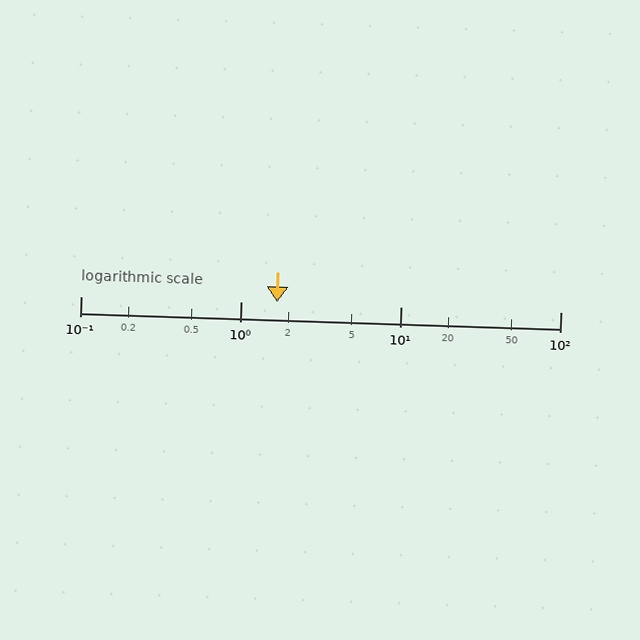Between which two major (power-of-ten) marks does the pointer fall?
The pointer is between 1 and 10.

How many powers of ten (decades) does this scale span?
The scale spans 3 decades, from 0.1 to 100.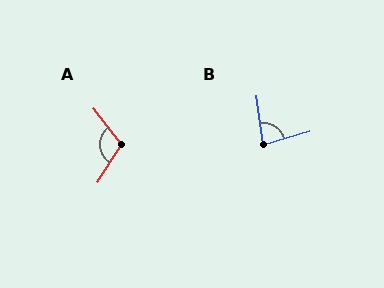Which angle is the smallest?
B, at approximately 82 degrees.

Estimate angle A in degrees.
Approximately 110 degrees.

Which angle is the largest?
A, at approximately 110 degrees.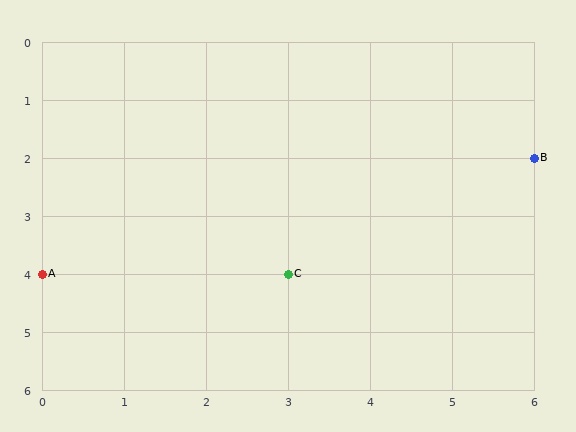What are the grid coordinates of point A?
Point A is at grid coordinates (0, 4).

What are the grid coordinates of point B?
Point B is at grid coordinates (6, 2).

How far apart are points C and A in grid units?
Points C and A are 3 columns apart.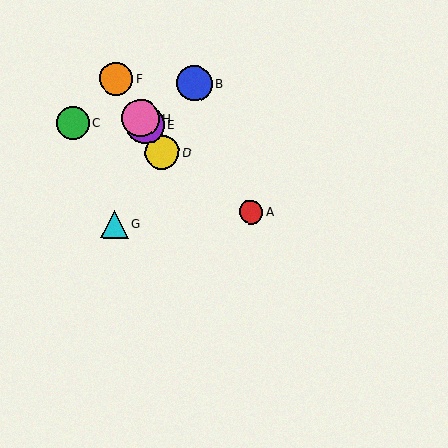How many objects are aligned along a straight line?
4 objects (D, E, F, H) are aligned along a straight line.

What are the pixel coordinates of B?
Object B is at (194, 83).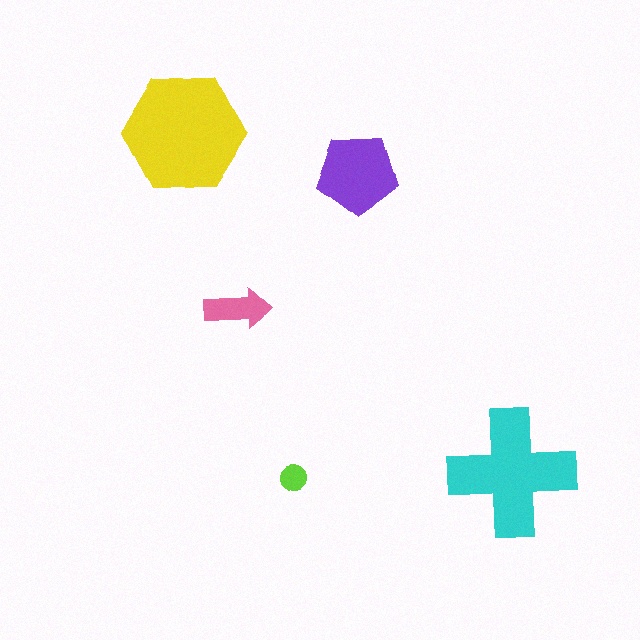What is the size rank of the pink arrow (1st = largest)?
4th.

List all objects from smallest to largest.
The lime circle, the pink arrow, the purple pentagon, the cyan cross, the yellow hexagon.